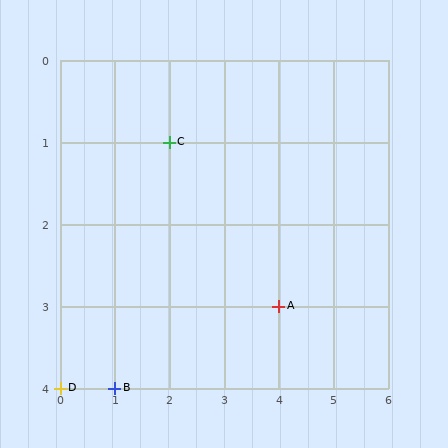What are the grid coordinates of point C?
Point C is at grid coordinates (2, 1).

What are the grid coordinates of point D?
Point D is at grid coordinates (0, 4).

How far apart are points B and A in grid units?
Points B and A are 3 columns and 1 row apart (about 3.2 grid units diagonally).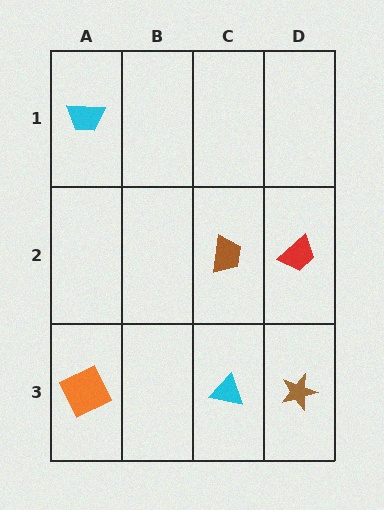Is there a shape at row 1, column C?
No, that cell is empty.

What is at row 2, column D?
A red trapezoid.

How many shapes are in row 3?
3 shapes.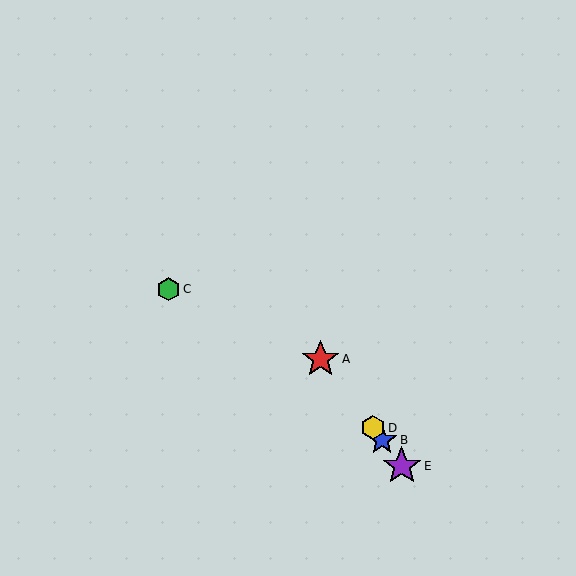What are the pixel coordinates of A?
Object A is at (321, 359).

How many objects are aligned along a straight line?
4 objects (A, B, D, E) are aligned along a straight line.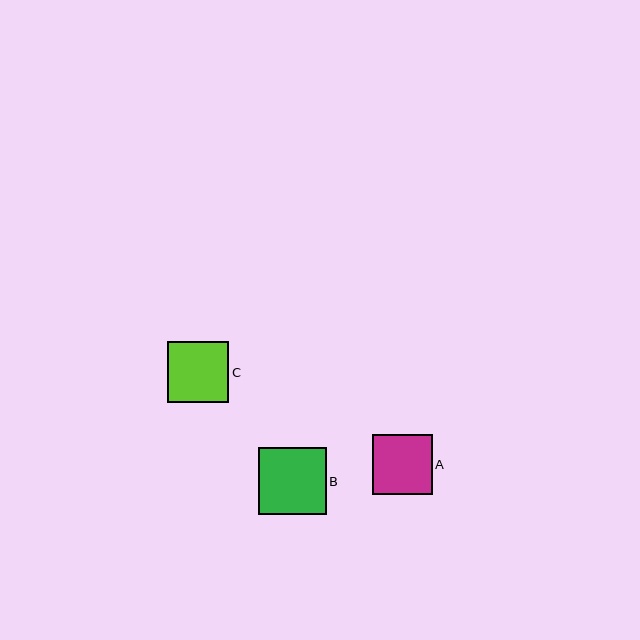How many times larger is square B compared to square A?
Square B is approximately 1.1 times the size of square A.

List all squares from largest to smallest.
From largest to smallest: B, C, A.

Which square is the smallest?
Square A is the smallest with a size of approximately 60 pixels.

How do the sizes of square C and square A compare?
Square C and square A are approximately the same size.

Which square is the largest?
Square B is the largest with a size of approximately 68 pixels.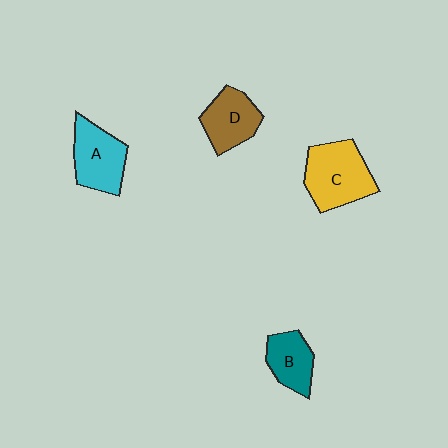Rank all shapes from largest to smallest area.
From largest to smallest: C (yellow), A (cyan), D (brown), B (teal).